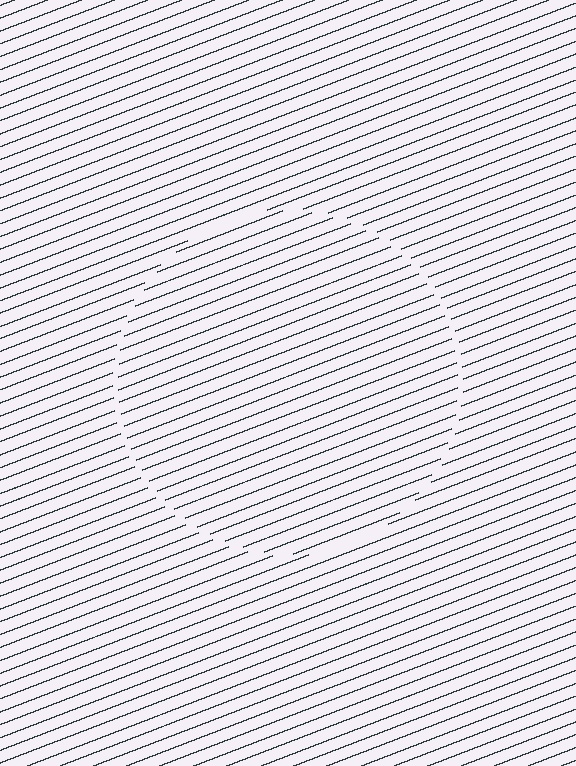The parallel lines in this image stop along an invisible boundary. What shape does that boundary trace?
An illusory circle. The interior of the shape contains the same grating, shifted by half a period — the contour is defined by the phase discontinuity where line-ends from the inner and outer gratings abut.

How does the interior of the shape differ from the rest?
The interior of the shape contains the same grating, shifted by half a period — the contour is defined by the phase discontinuity where line-ends from the inner and outer gratings abut.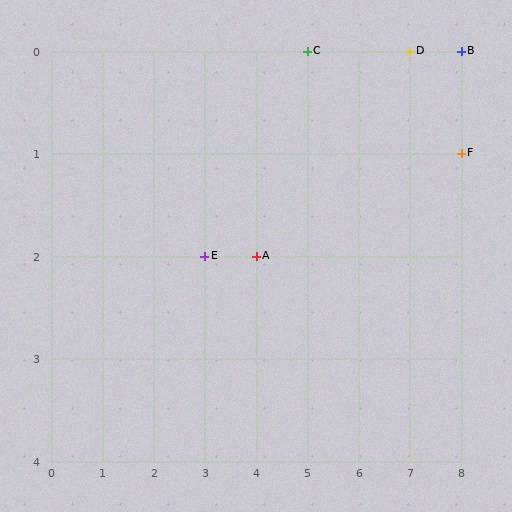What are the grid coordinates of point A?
Point A is at grid coordinates (4, 2).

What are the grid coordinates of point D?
Point D is at grid coordinates (7, 0).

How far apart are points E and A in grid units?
Points E and A are 1 column apart.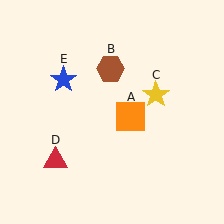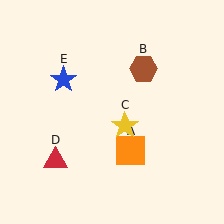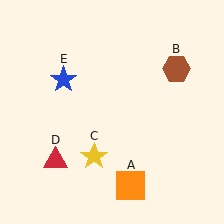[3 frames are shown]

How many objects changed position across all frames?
3 objects changed position: orange square (object A), brown hexagon (object B), yellow star (object C).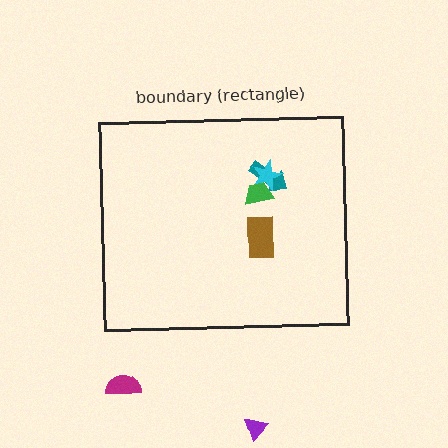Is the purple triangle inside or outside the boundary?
Outside.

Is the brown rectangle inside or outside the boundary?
Inside.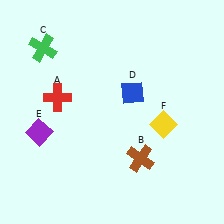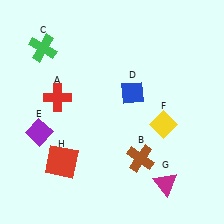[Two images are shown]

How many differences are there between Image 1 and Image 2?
There are 2 differences between the two images.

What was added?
A magenta triangle (G), a red square (H) were added in Image 2.